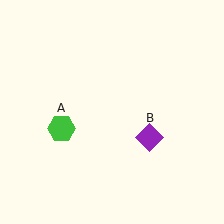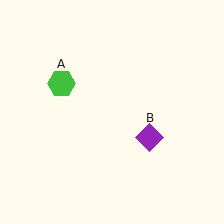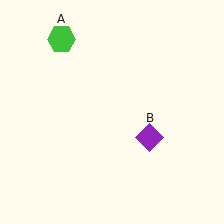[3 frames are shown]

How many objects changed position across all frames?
1 object changed position: green hexagon (object A).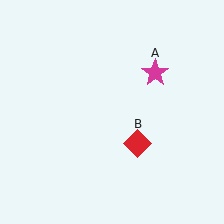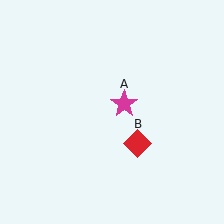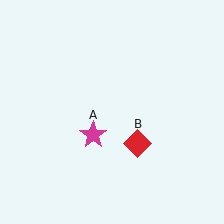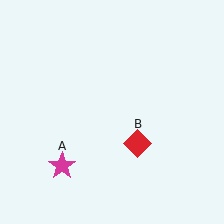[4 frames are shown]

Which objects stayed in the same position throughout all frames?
Red diamond (object B) remained stationary.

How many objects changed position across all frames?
1 object changed position: magenta star (object A).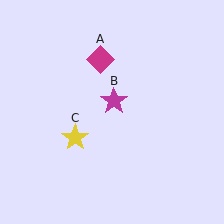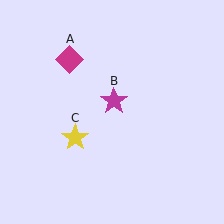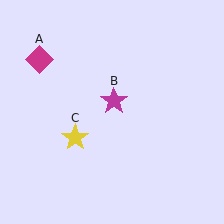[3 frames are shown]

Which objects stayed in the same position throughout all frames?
Magenta star (object B) and yellow star (object C) remained stationary.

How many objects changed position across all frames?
1 object changed position: magenta diamond (object A).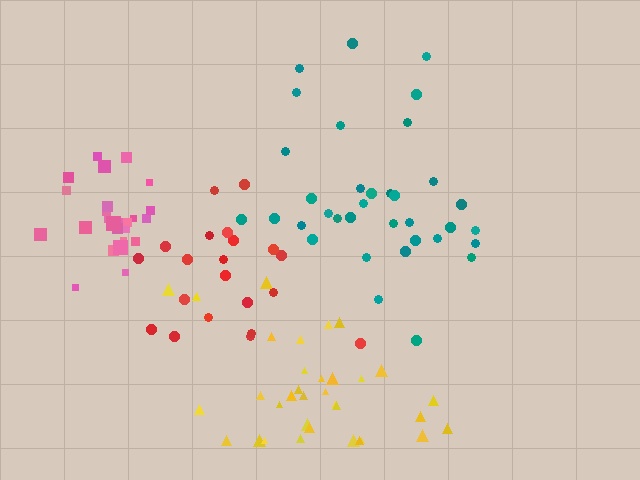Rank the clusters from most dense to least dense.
pink, teal, red, yellow.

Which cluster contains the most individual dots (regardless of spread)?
Teal (35).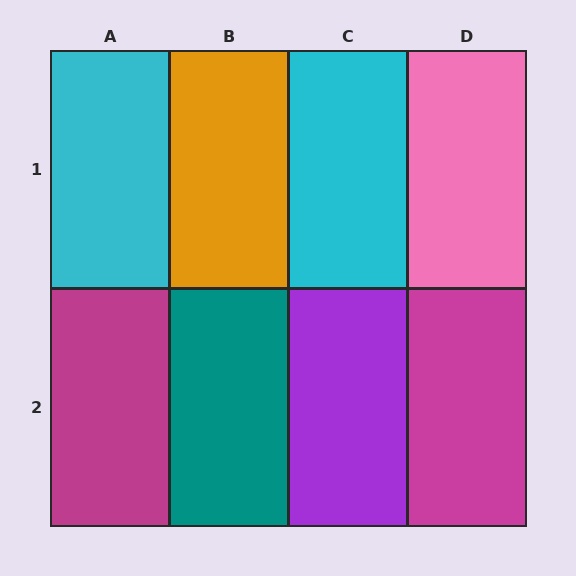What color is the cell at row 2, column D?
Magenta.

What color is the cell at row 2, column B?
Teal.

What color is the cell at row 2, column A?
Magenta.